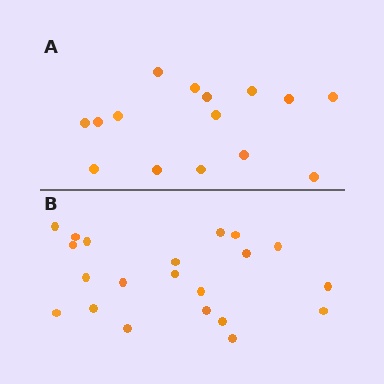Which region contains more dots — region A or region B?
Region B (the bottom region) has more dots.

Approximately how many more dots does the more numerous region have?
Region B has about 6 more dots than region A.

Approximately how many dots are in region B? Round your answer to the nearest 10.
About 20 dots. (The exact count is 21, which rounds to 20.)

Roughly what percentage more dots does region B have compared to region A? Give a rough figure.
About 40% more.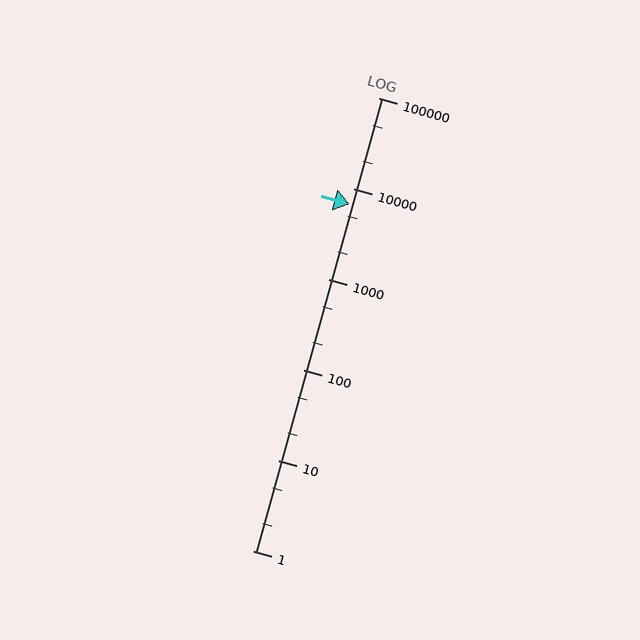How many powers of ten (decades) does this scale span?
The scale spans 5 decades, from 1 to 100000.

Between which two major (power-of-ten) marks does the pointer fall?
The pointer is between 1000 and 10000.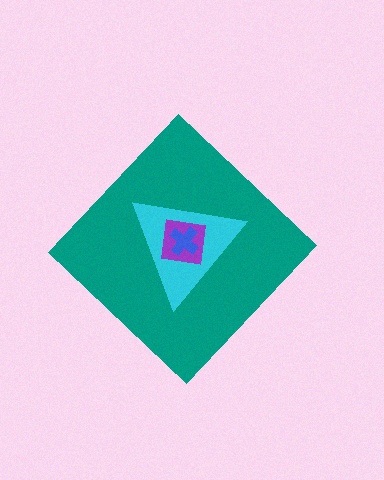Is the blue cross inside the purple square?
Yes.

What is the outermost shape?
The teal diamond.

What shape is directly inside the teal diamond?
The cyan triangle.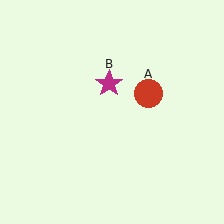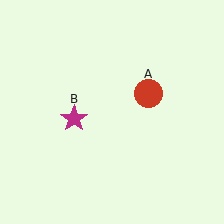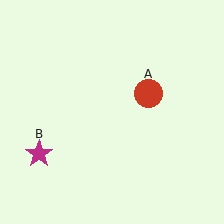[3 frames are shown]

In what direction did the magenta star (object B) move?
The magenta star (object B) moved down and to the left.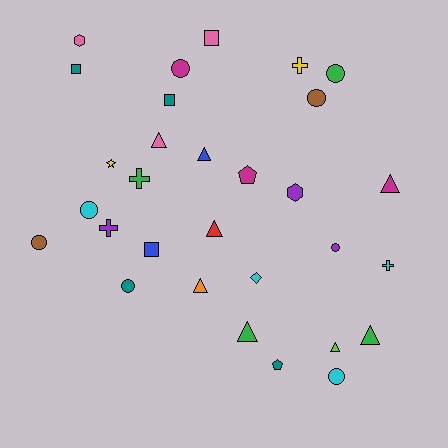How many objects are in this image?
There are 30 objects.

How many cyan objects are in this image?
There are 4 cyan objects.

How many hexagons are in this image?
There are 2 hexagons.